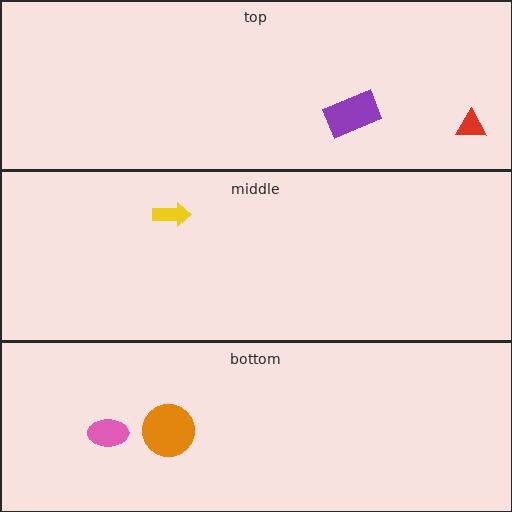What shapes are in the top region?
The red triangle, the purple rectangle.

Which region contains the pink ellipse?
The bottom region.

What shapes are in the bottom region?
The orange circle, the pink ellipse.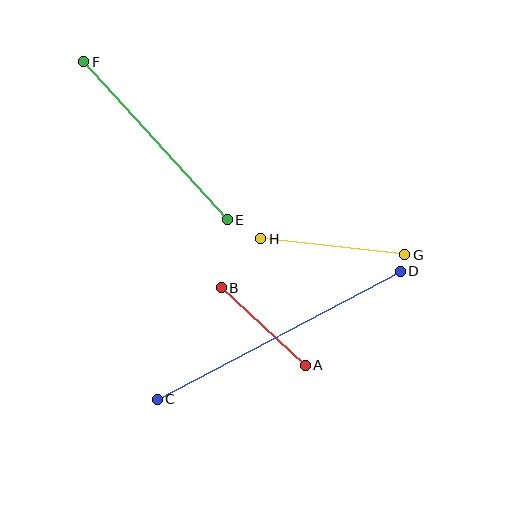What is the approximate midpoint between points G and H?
The midpoint is at approximately (333, 247) pixels.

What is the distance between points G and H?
The distance is approximately 145 pixels.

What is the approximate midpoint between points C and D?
The midpoint is at approximately (279, 335) pixels.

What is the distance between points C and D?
The distance is approximately 274 pixels.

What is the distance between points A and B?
The distance is approximately 114 pixels.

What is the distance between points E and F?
The distance is approximately 214 pixels.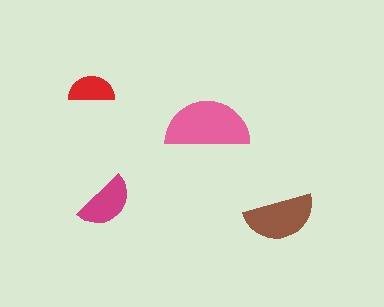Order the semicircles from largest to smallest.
the pink one, the brown one, the magenta one, the red one.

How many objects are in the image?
There are 4 objects in the image.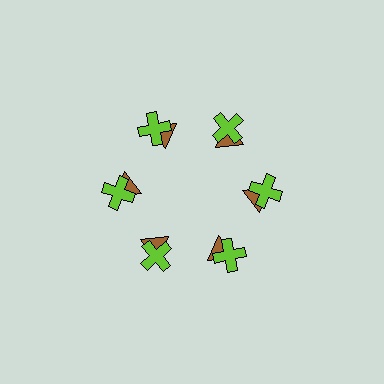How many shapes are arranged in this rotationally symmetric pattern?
There are 12 shapes, arranged in 6 groups of 2.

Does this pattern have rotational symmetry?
Yes, this pattern has 6-fold rotational symmetry. It looks the same after rotating 60 degrees around the center.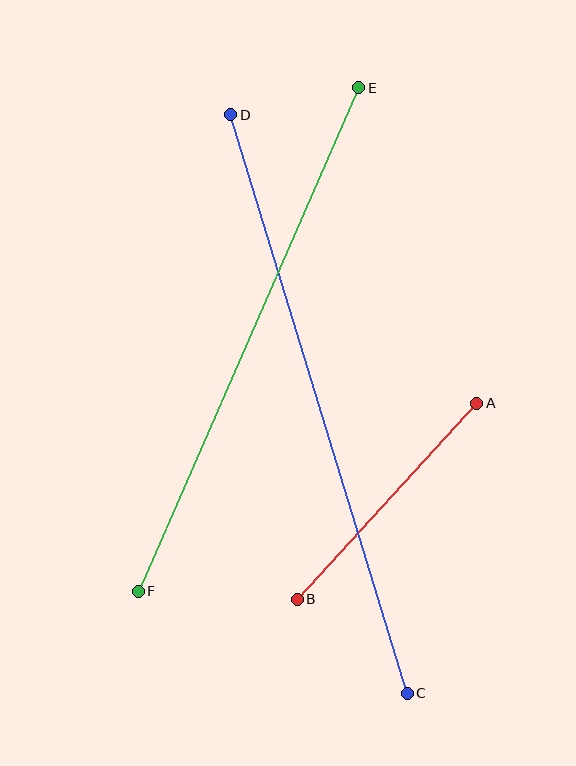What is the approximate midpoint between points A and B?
The midpoint is at approximately (387, 501) pixels.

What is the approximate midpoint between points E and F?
The midpoint is at approximately (248, 340) pixels.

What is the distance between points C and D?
The distance is approximately 605 pixels.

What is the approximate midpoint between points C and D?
The midpoint is at approximately (319, 404) pixels.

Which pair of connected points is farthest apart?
Points C and D are farthest apart.